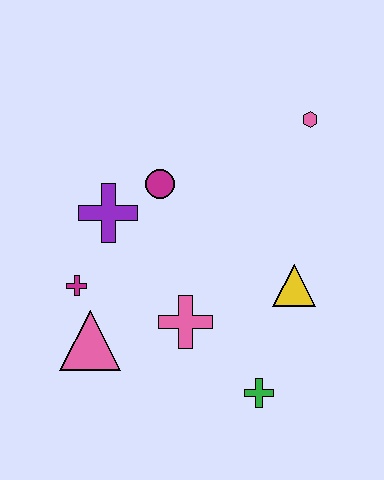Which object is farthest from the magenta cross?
The pink hexagon is farthest from the magenta cross.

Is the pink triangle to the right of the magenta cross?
Yes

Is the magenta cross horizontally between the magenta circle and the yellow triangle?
No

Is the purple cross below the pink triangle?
No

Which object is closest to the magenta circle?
The purple cross is closest to the magenta circle.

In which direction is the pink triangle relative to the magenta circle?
The pink triangle is below the magenta circle.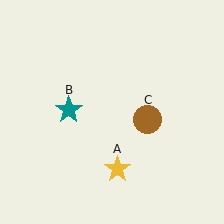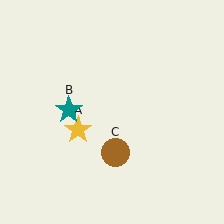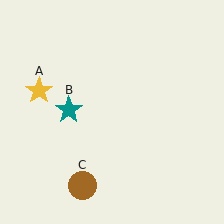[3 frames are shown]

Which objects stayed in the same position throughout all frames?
Teal star (object B) remained stationary.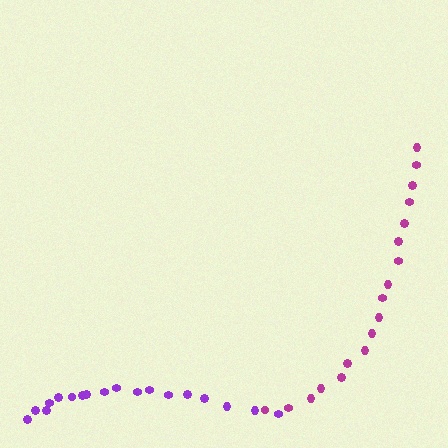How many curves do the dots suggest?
There are 2 distinct paths.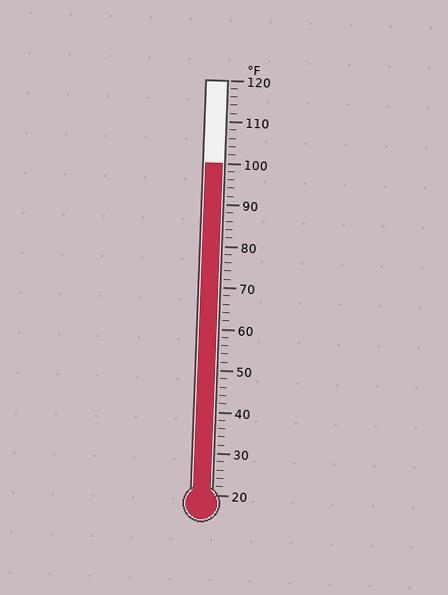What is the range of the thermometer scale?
The thermometer scale ranges from 20°F to 120°F.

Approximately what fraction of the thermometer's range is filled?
The thermometer is filled to approximately 80% of its range.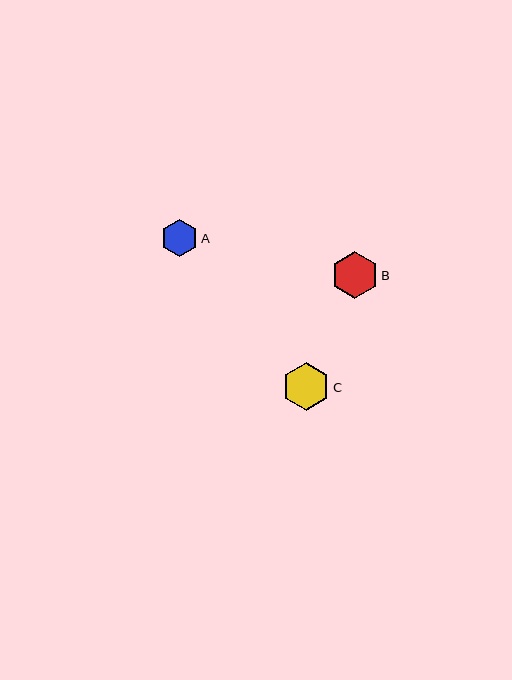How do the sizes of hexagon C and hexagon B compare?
Hexagon C and hexagon B are approximately the same size.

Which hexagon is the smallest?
Hexagon A is the smallest with a size of approximately 37 pixels.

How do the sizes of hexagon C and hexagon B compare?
Hexagon C and hexagon B are approximately the same size.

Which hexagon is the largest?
Hexagon C is the largest with a size of approximately 48 pixels.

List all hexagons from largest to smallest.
From largest to smallest: C, B, A.